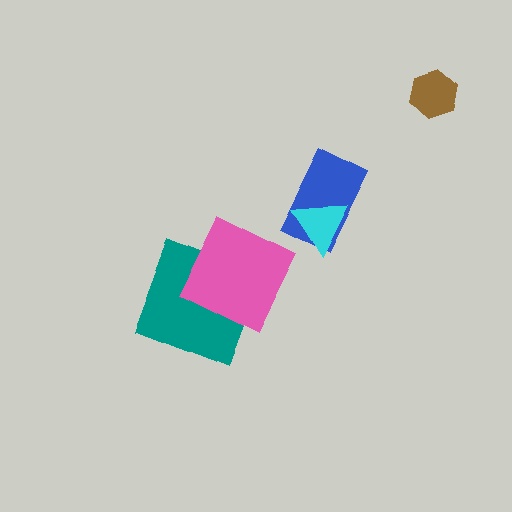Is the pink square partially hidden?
No, no other shape covers it.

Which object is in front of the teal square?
The pink square is in front of the teal square.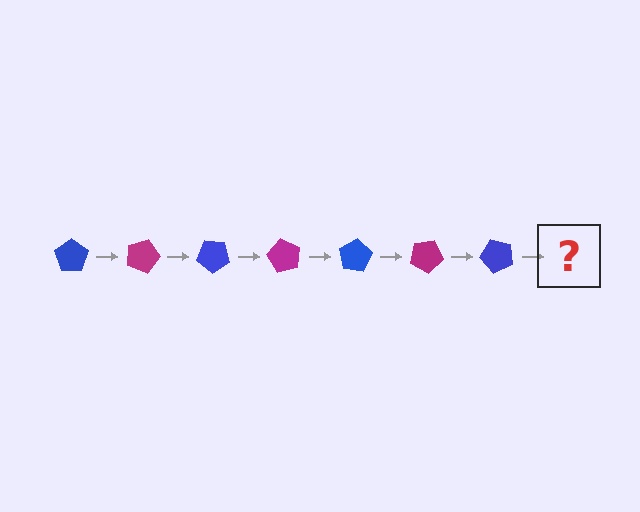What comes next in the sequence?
The next element should be a magenta pentagon, rotated 140 degrees from the start.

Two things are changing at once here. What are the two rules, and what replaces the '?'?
The two rules are that it rotates 20 degrees each step and the color cycles through blue and magenta. The '?' should be a magenta pentagon, rotated 140 degrees from the start.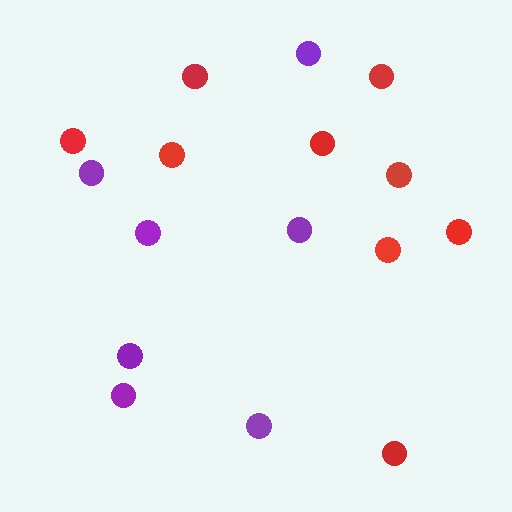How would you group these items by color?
There are 2 groups: one group of red circles (9) and one group of purple circles (7).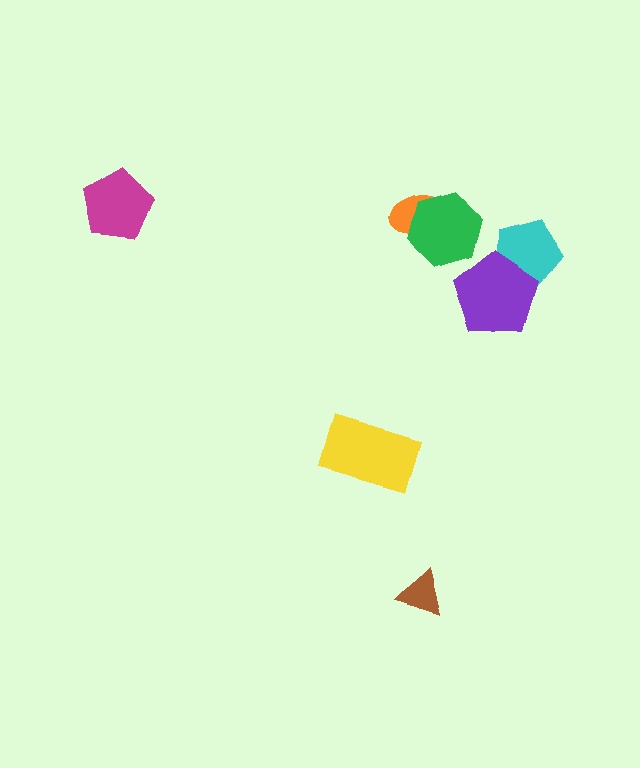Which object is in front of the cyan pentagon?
The purple pentagon is in front of the cyan pentagon.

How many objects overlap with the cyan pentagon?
1 object overlaps with the cyan pentagon.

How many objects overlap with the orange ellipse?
1 object overlaps with the orange ellipse.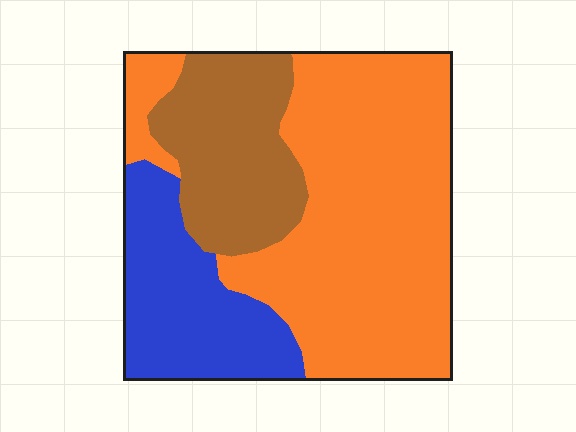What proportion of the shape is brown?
Brown covers 22% of the shape.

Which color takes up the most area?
Orange, at roughly 55%.